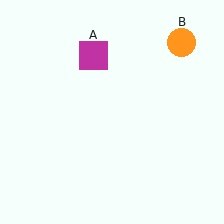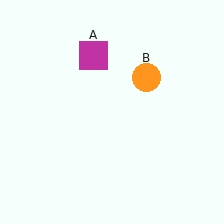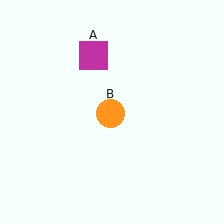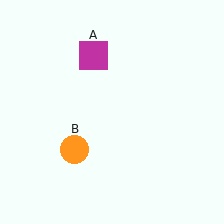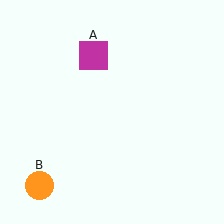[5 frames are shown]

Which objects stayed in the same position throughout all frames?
Magenta square (object A) remained stationary.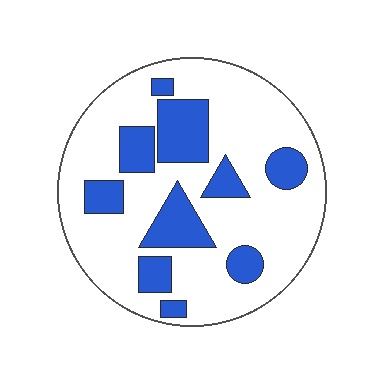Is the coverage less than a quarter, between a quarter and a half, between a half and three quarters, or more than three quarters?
Between a quarter and a half.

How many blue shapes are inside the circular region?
10.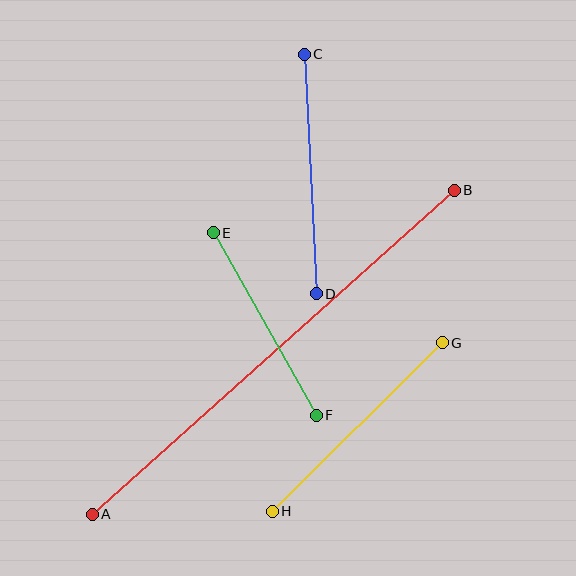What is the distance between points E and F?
The distance is approximately 209 pixels.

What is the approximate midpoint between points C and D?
The midpoint is at approximately (310, 174) pixels.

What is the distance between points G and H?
The distance is approximately 239 pixels.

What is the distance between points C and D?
The distance is approximately 240 pixels.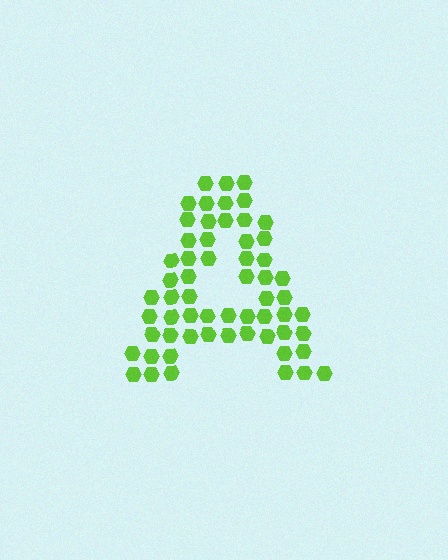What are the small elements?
The small elements are hexagons.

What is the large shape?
The large shape is the letter A.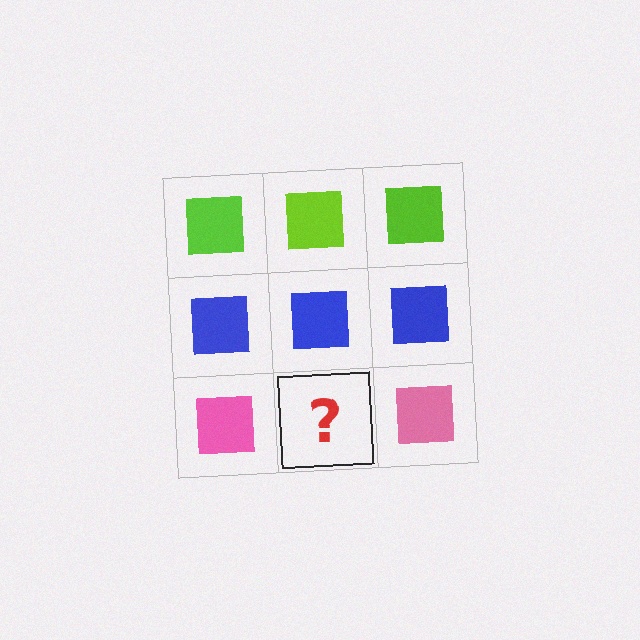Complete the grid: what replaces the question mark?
The question mark should be replaced with a pink square.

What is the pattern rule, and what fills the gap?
The rule is that each row has a consistent color. The gap should be filled with a pink square.